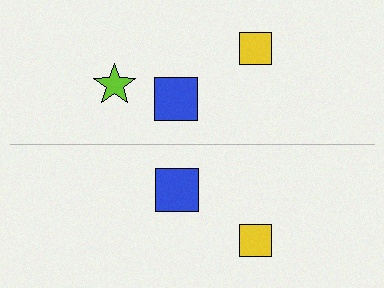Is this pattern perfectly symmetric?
No, the pattern is not perfectly symmetric. A lime star is missing from the bottom side.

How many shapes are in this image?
There are 5 shapes in this image.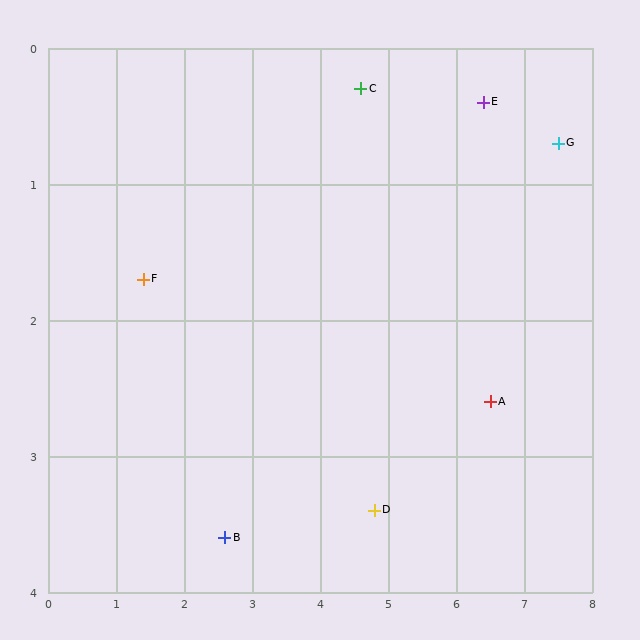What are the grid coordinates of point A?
Point A is at approximately (6.5, 2.6).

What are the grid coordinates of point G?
Point G is at approximately (7.5, 0.7).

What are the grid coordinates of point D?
Point D is at approximately (4.8, 3.4).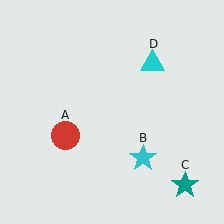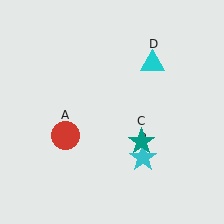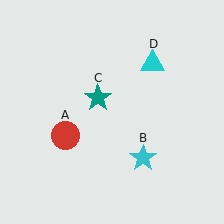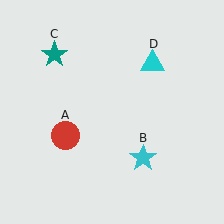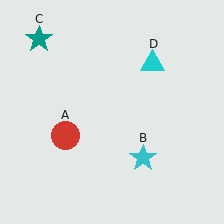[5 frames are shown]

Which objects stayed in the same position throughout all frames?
Red circle (object A) and cyan star (object B) and cyan triangle (object D) remained stationary.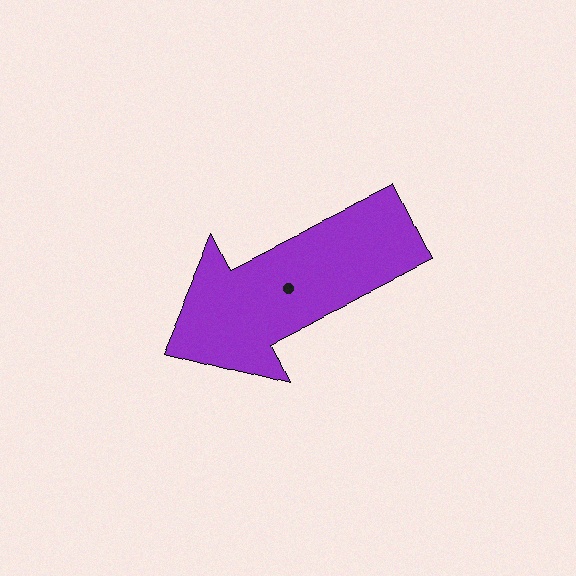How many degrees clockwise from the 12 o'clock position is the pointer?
Approximately 244 degrees.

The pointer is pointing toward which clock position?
Roughly 8 o'clock.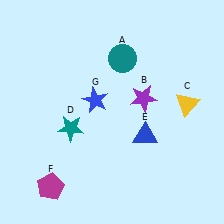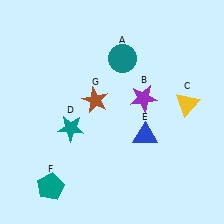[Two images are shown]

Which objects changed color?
F changed from magenta to teal. G changed from blue to brown.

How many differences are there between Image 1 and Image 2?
There are 2 differences between the two images.